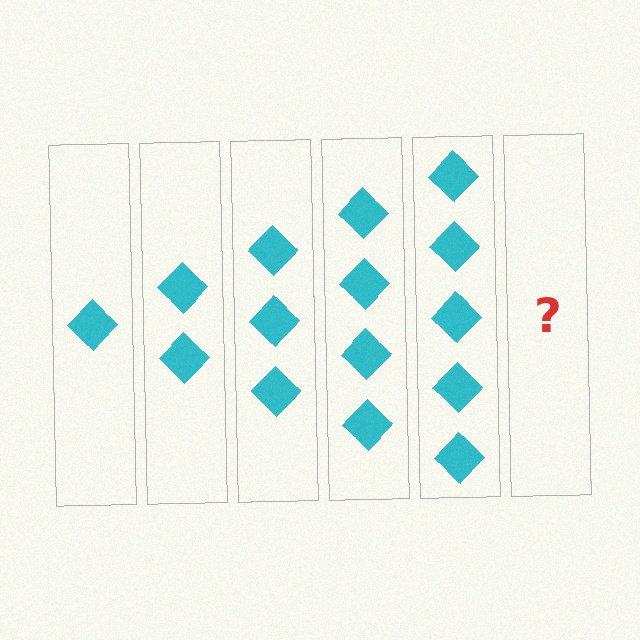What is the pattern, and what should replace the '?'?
The pattern is that each step adds one more diamond. The '?' should be 6 diamonds.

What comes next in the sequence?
The next element should be 6 diamonds.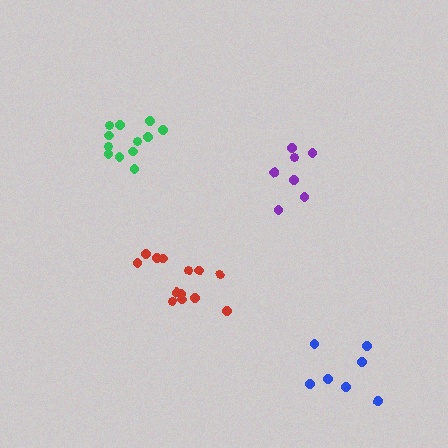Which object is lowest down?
The blue cluster is bottommost.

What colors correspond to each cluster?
The clusters are colored: red, purple, green, blue.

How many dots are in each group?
Group 1: 13 dots, Group 2: 7 dots, Group 3: 12 dots, Group 4: 7 dots (39 total).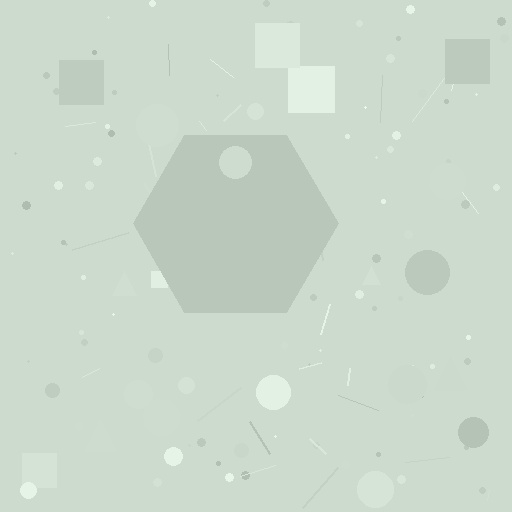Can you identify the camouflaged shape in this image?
The camouflaged shape is a hexagon.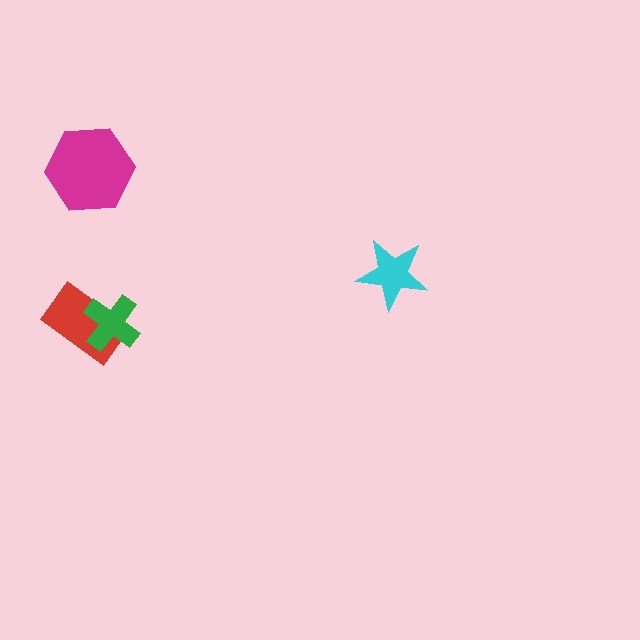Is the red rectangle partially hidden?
Yes, it is partially covered by another shape.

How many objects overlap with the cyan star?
0 objects overlap with the cyan star.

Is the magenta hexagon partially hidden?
No, no other shape covers it.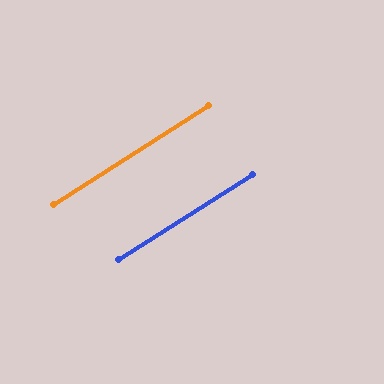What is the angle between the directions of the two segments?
Approximately 0 degrees.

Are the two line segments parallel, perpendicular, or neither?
Parallel — their directions differ by only 0.2°.